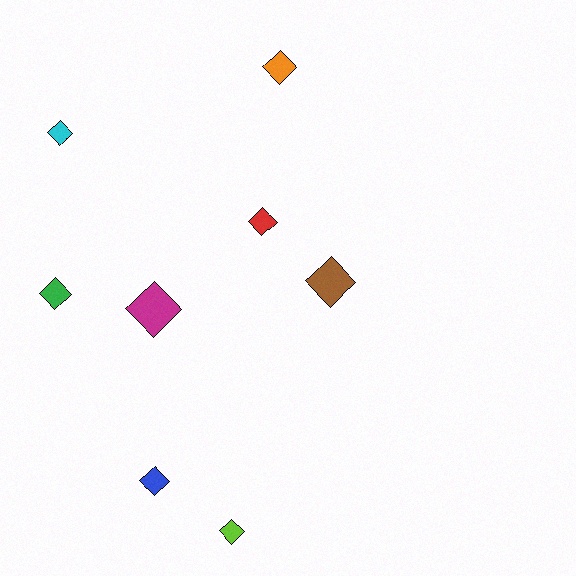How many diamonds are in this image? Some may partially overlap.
There are 8 diamonds.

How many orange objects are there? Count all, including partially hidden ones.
There is 1 orange object.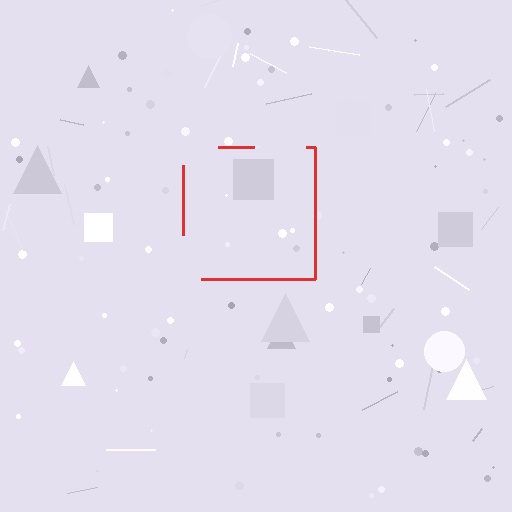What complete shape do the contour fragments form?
The contour fragments form a square.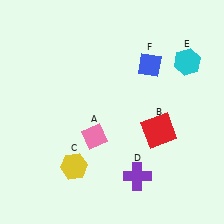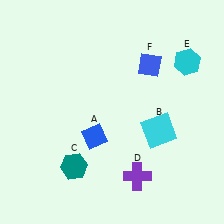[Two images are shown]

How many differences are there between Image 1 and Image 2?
There are 3 differences between the two images.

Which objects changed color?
A changed from pink to blue. B changed from red to cyan. C changed from yellow to teal.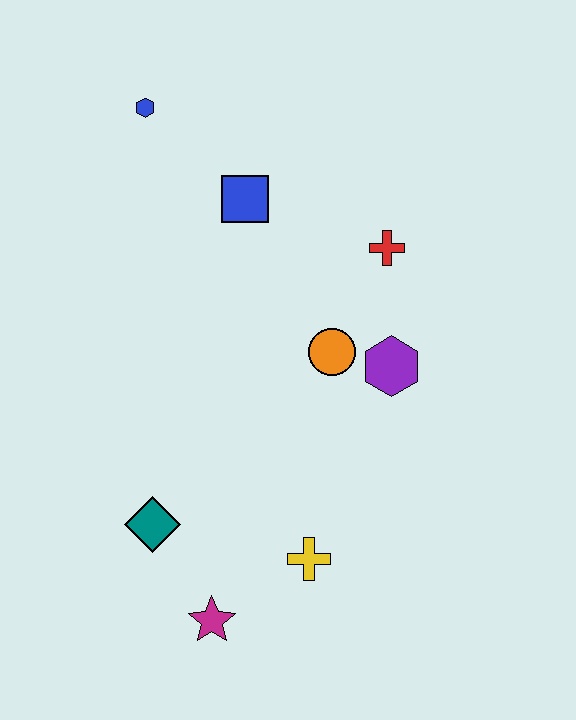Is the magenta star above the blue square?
No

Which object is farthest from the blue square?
The magenta star is farthest from the blue square.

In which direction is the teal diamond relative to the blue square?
The teal diamond is below the blue square.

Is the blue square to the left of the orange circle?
Yes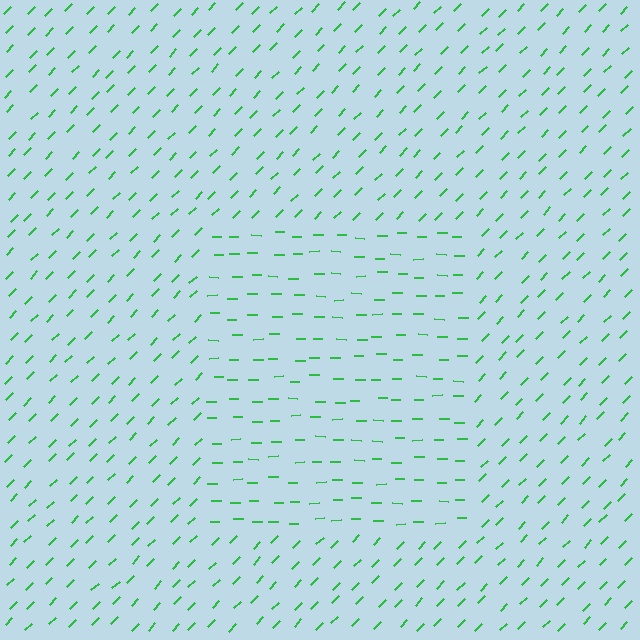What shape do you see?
I see a rectangle.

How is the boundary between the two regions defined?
The boundary is defined purely by a change in line orientation (approximately 45 degrees difference). All lines are the same color and thickness.